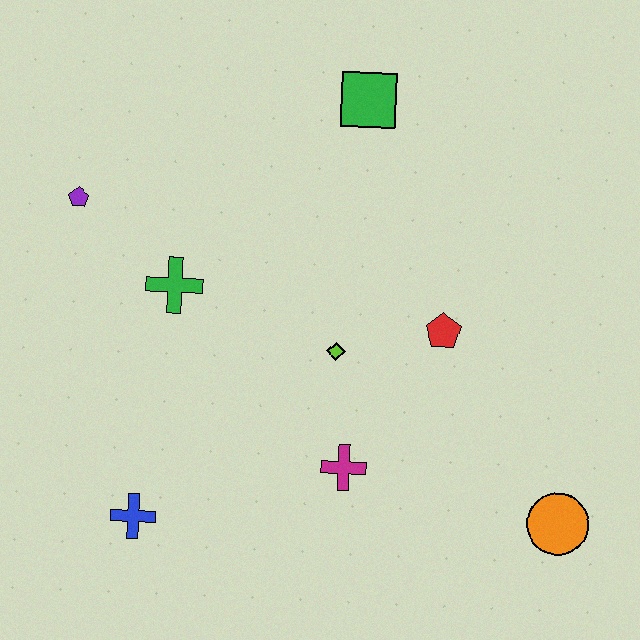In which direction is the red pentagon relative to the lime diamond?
The red pentagon is to the right of the lime diamond.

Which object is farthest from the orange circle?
The purple pentagon is farthest from the orange circle.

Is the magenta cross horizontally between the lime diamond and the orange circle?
Yes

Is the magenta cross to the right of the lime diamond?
Yes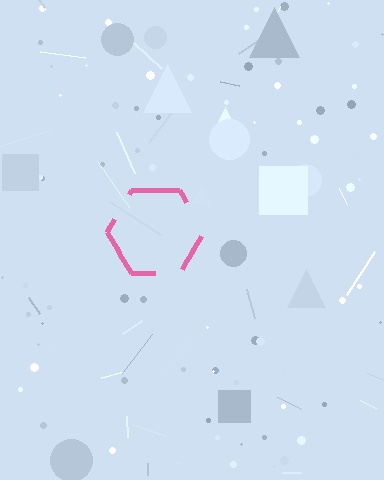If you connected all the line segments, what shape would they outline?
They would outline a hexagon.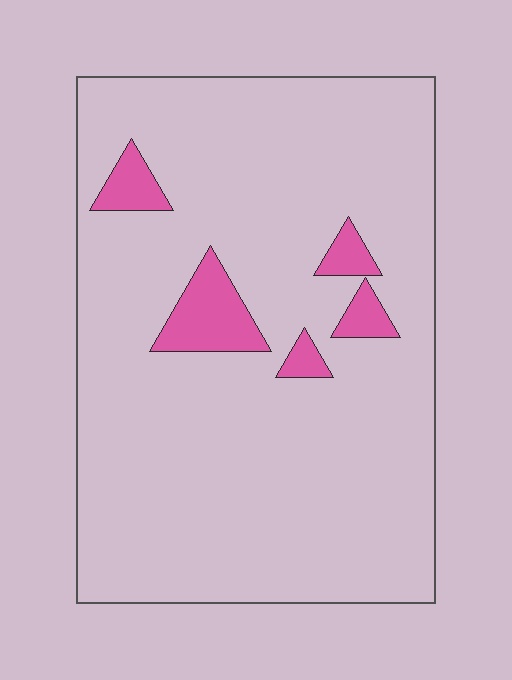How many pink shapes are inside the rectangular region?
5.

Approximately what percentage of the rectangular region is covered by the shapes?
Approximately 10%.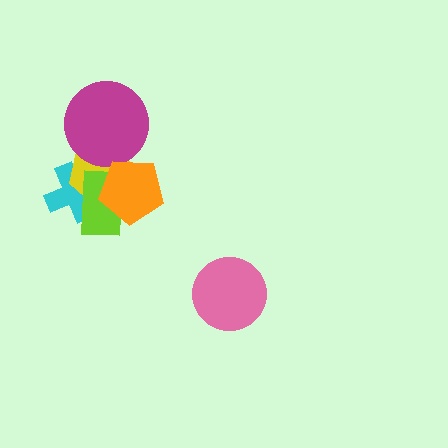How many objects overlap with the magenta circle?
1 object overlaps with the magenta circle.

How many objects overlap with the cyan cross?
3 objects overlap with the cyan cross.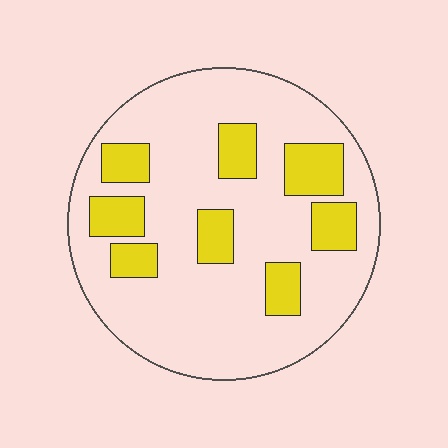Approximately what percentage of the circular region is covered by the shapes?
Approximately 25%.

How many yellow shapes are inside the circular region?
8.